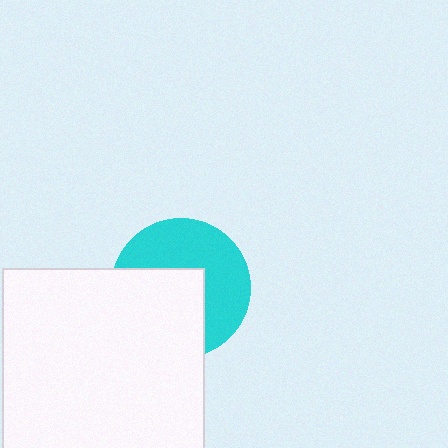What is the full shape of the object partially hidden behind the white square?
The partially hidden object is a cyan circle.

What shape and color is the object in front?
The object in front is a white square.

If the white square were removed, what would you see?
You would see the complete cyan circle.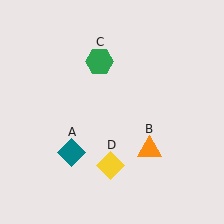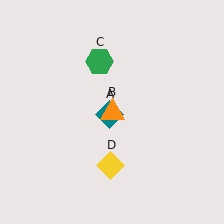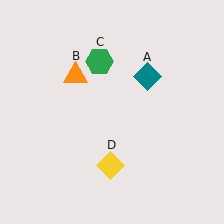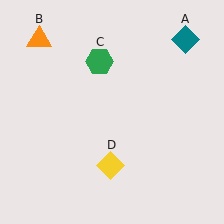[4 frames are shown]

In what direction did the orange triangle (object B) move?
The orange triangle (object B) moved up and to the left.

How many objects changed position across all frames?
2 objects changed position: teal diamond (object A), orange triangle (object B).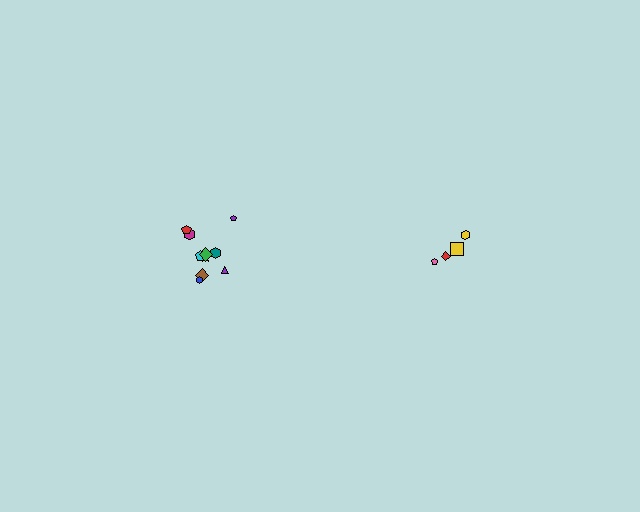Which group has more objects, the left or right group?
The left group.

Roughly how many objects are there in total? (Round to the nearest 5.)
Roughly 15 objects in total.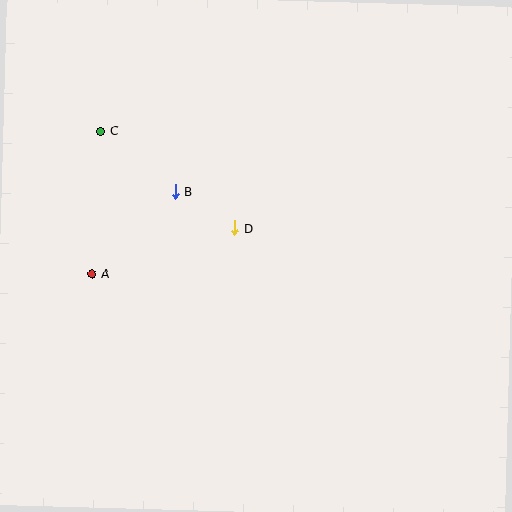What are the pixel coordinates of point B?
Point B is at (175, 191).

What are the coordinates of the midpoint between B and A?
The midpoint between B and A is at (134, 233).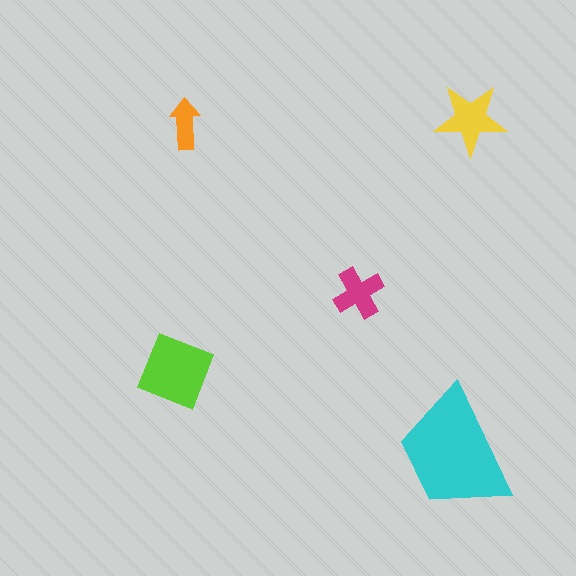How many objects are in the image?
There are 5 objects in the image.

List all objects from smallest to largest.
The orange arrow, the magenta cross, the yellow star, the lime square, the cyan trapezoid.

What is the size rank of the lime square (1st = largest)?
2nd.